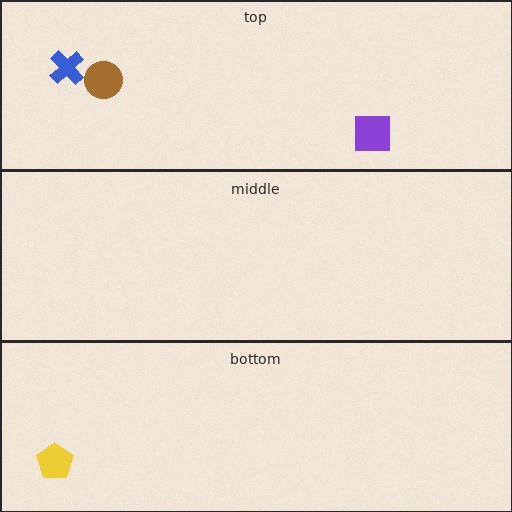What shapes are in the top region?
The purple square, the brown circle, the blue cross.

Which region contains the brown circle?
The top region.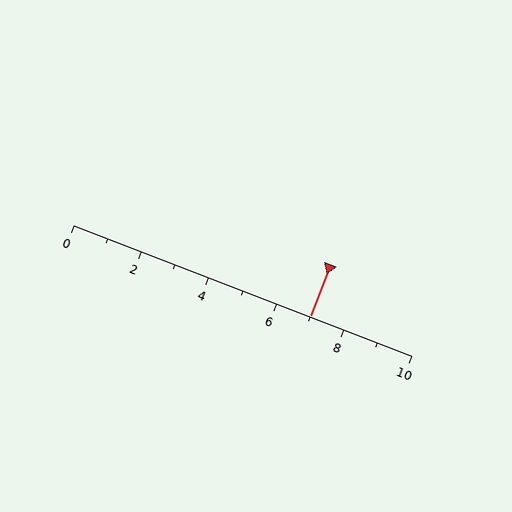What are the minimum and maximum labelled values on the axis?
The axis runs from 0 to 10.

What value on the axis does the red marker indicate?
The marker indicates approximately 7.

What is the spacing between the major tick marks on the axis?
The major ticks are spaced 2 apart.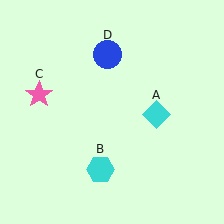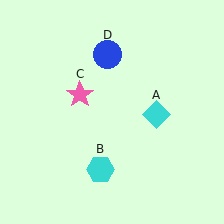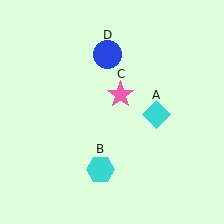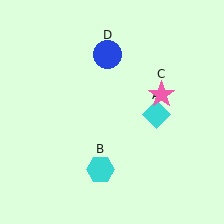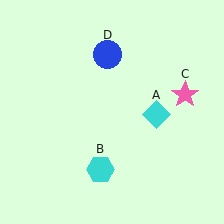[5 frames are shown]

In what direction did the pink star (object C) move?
The pink star (object C) moved right.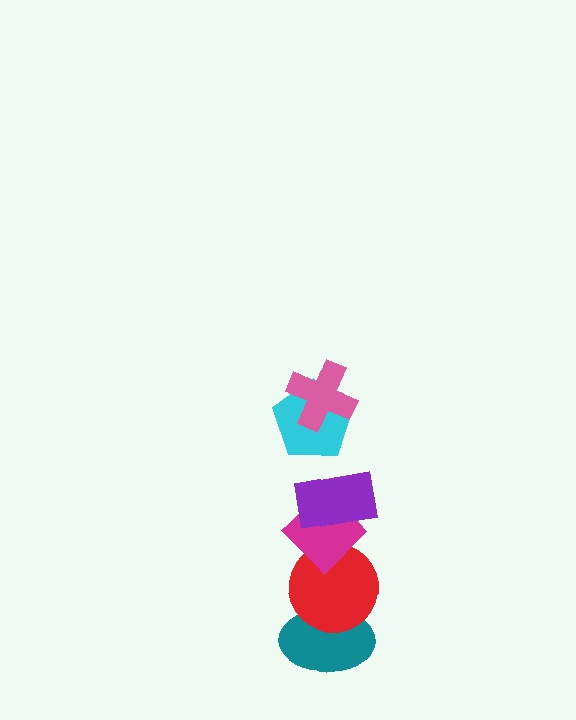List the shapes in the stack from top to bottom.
From top to bottom: the pink cross, the cyan pentagon, the purple rectangle, the magenta diamond, the red circle, the teal ellipse.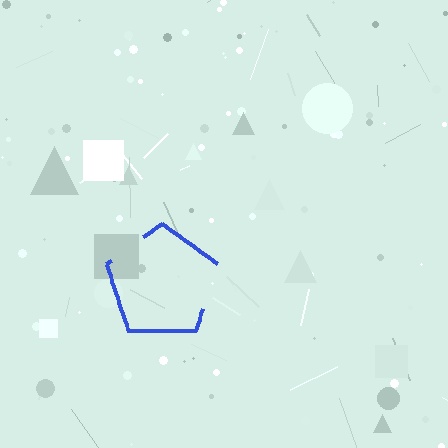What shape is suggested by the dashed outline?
The dashed outline suggests a pentagon.